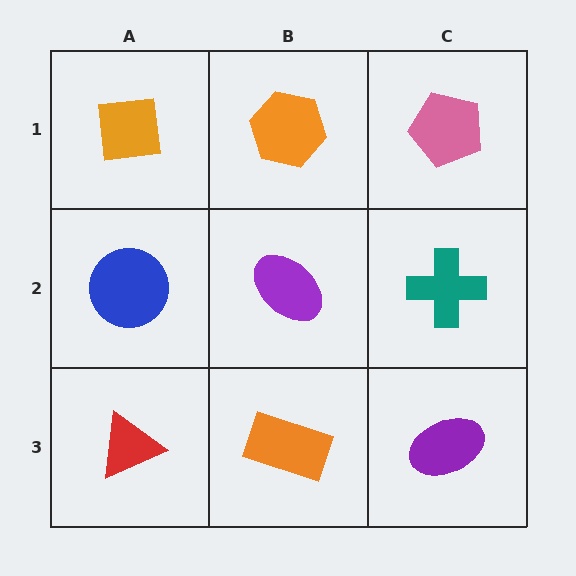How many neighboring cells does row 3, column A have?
2.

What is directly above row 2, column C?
A pink pentagon.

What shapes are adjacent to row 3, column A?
A blue circle (row 2, column A), an orange rectangle (row 3, column B).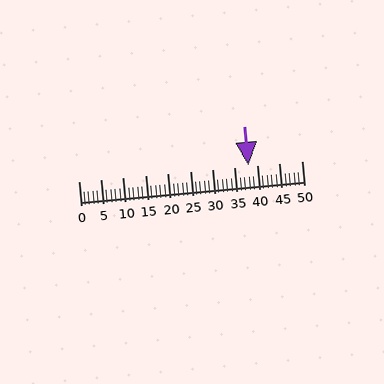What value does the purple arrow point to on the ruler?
The purple arrow points to approximately 38.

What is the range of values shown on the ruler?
The ruler shows values from 0 to 50.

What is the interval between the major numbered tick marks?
The major tick marks are spaced 5 units apart.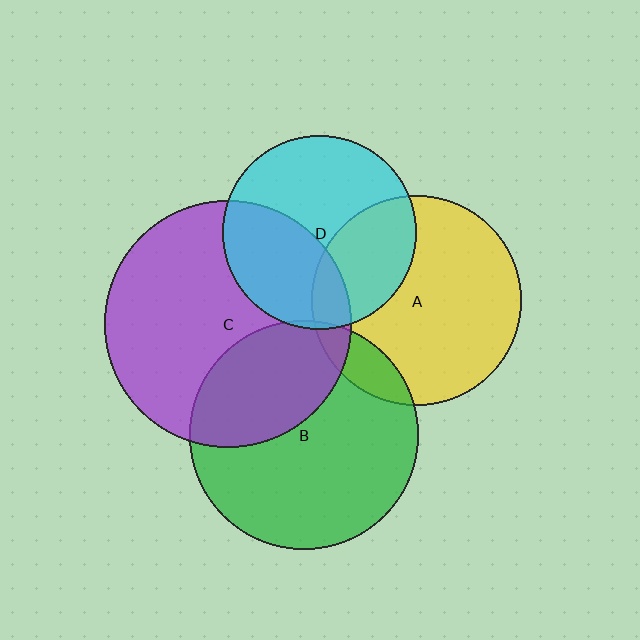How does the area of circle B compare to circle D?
Approximately 1.4 times.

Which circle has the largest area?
Circle C (purple).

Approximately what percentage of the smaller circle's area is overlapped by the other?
Approximately 40%.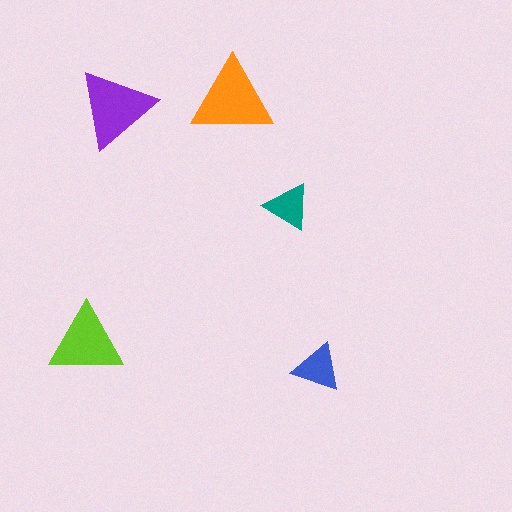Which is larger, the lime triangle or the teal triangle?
The lime one.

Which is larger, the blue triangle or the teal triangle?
The blue one.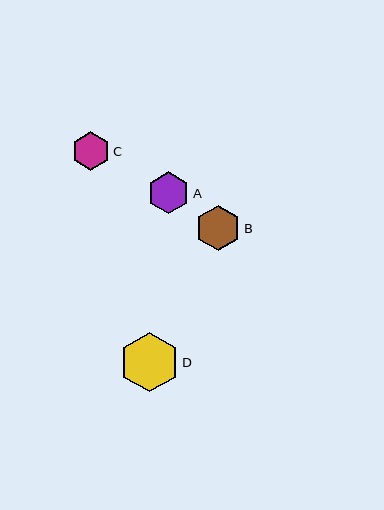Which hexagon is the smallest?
Hexagon C is the smallest with a size of approximately 39 pixels.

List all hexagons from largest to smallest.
From largest to smallest: D, B, A, C.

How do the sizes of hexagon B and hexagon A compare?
Hexagon B and hexagon A are approximately the same size.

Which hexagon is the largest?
Hexagon D is the largest with a size of approximately 60 pixels.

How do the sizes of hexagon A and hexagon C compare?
Hexagon A and hexagon C are approximately the same size.